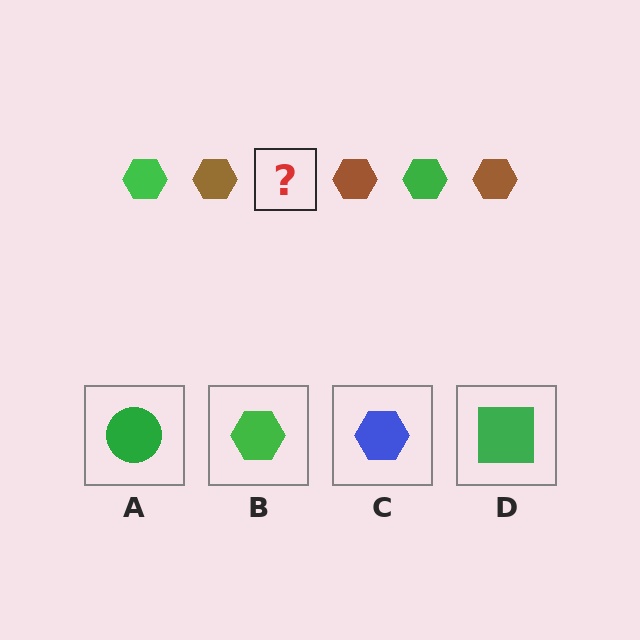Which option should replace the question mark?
Option B.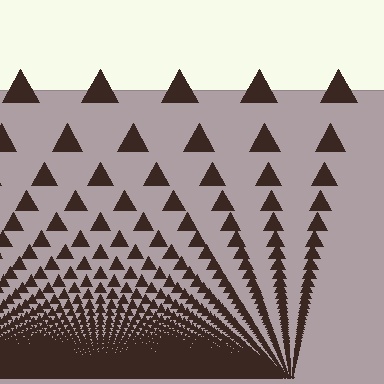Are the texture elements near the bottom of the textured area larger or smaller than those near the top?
Smaller. The gradient is inverted — elements near the bottom are smaller and denser.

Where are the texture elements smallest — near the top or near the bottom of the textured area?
Near the bottom.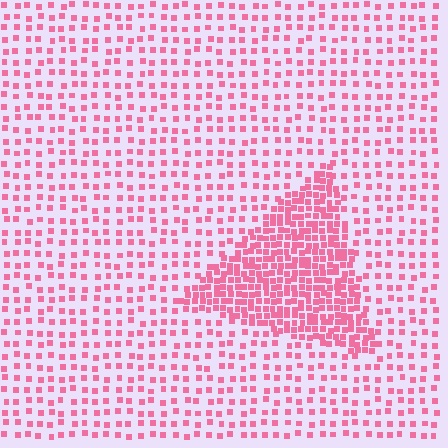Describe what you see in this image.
The image contains small pink elements arranged at two different densities. A triangle-shaped region is visible where the elements are more densely packed than the surrounding area.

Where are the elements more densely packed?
The elements are more densely packed inside the triangle boundary.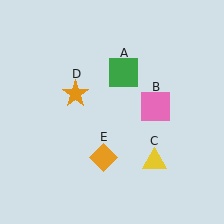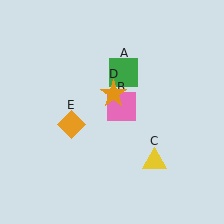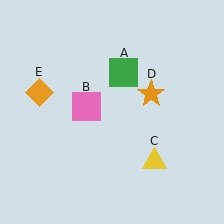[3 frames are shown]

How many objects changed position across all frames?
3 objects changed position: pink square (object B), orange star (object D), orange diamond (object E).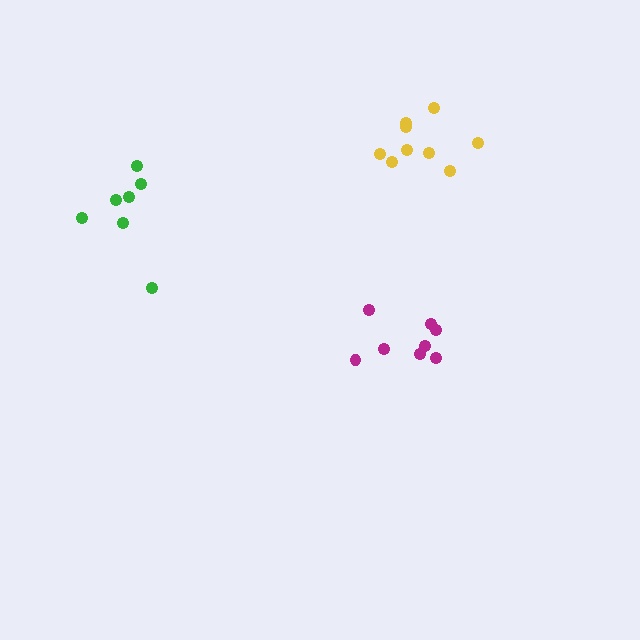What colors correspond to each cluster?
The clusters are colored: yellow, magenta, green.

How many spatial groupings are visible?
There are 3 spatial groupings.